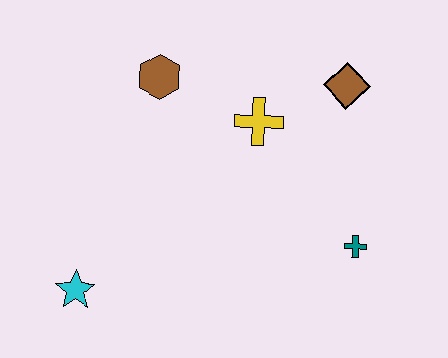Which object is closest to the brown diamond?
The yellow cross is closest to the brown diamond.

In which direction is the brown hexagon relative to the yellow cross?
The brown hexagon is to the left of the yellow cross.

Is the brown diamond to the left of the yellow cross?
No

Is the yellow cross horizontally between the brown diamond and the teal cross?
No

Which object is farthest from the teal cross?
The cyan star is farthest from the teal cross.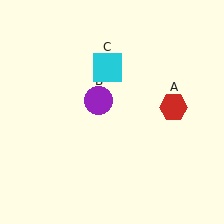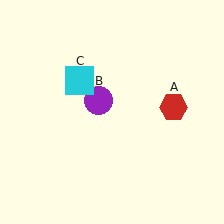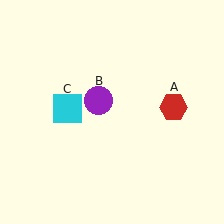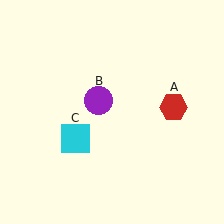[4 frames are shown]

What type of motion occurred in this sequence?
The cyan square (object C) rotated counterclockwise around the center of the scene.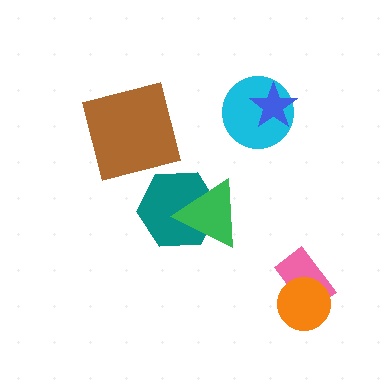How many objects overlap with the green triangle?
1 object overlaps with the green triangle.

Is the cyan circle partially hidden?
Yes, it is partially covered by another shape.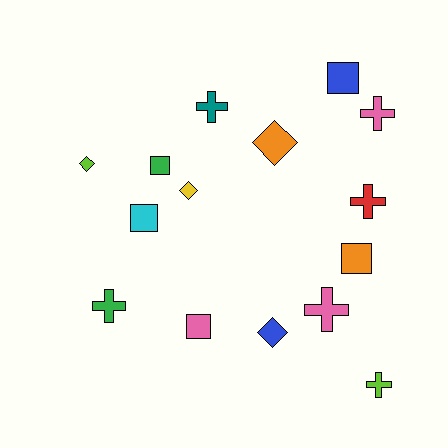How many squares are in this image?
There are 5 squares.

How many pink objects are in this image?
There are 3 pink objects.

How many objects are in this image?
There are 15 objects.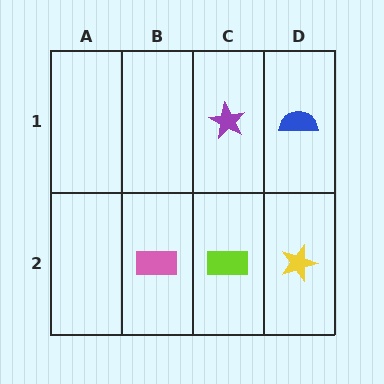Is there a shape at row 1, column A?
No, that cell is empty.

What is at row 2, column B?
A pink rectangle.